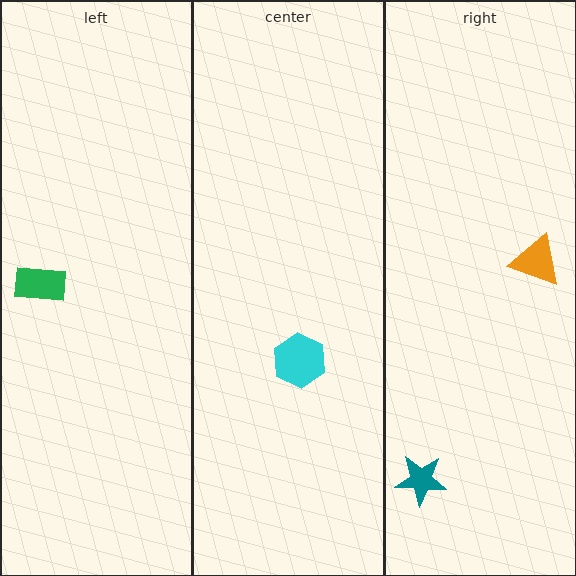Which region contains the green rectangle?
The left region.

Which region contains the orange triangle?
The right region.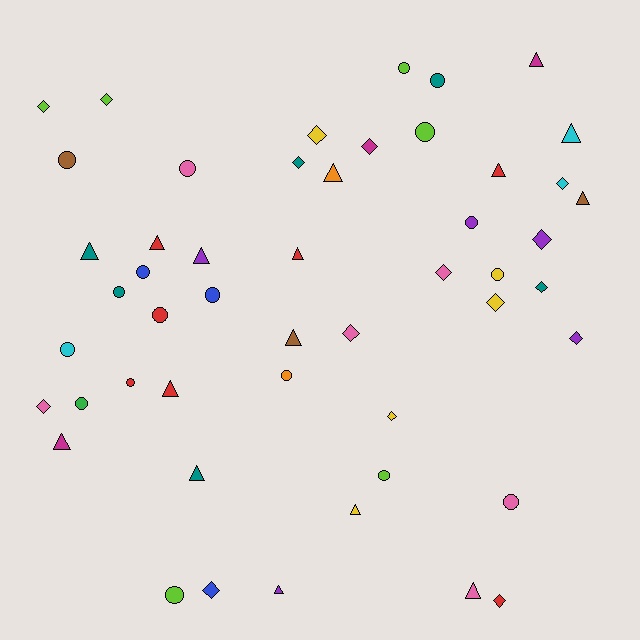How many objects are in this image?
There are 50 objects.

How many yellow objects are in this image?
There are 5 yellow objects.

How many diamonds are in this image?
There are 16 diamonds.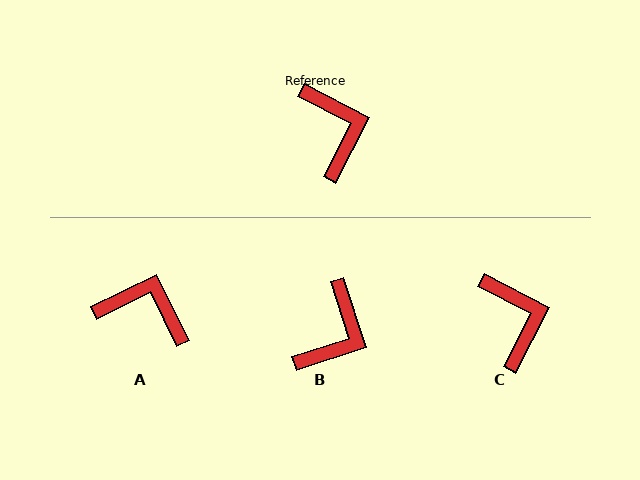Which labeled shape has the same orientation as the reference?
C.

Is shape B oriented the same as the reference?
No, it is off by about 45 degrees.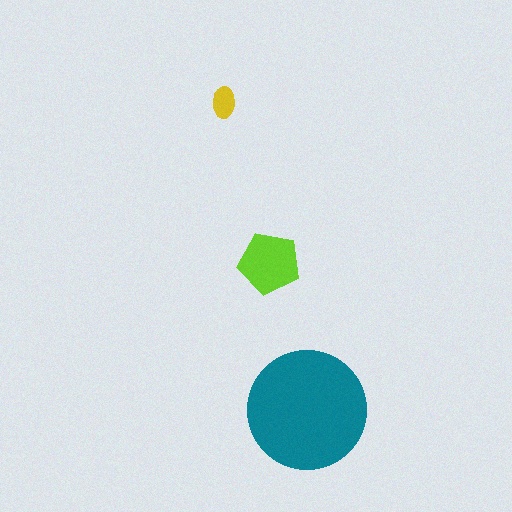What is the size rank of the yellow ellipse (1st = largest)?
3rd.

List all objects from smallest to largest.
The yellow ellipse, the lime pentagon, the teal circle.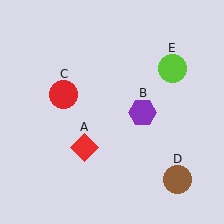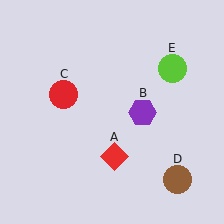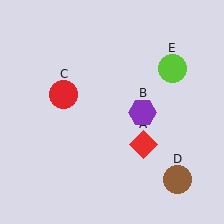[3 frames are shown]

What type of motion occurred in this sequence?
The red diamond (object A) rotated counterclockwise around the center of the scene.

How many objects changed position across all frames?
1 object changed position: red diamond (object A).